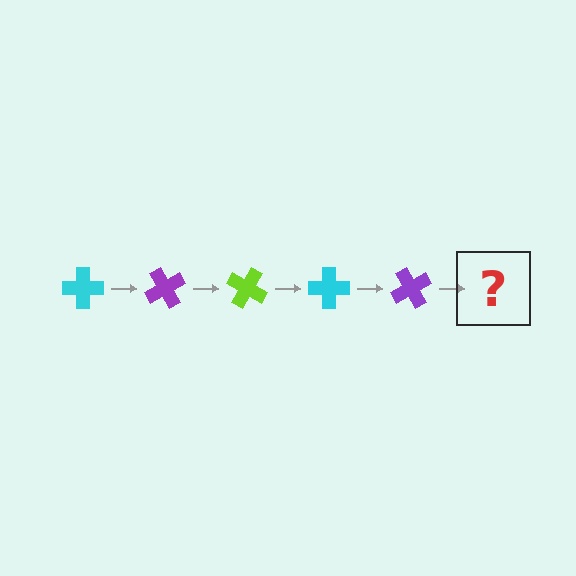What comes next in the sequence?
The next element should be a lime cross, rotated 300 degrees from the start.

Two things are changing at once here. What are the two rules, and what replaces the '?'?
The two rules are that it rotates 60 degrees each step and the color cycles through cyan, purple, and lime. The '?' should be a lime cross, rotated 300 degrees from the start.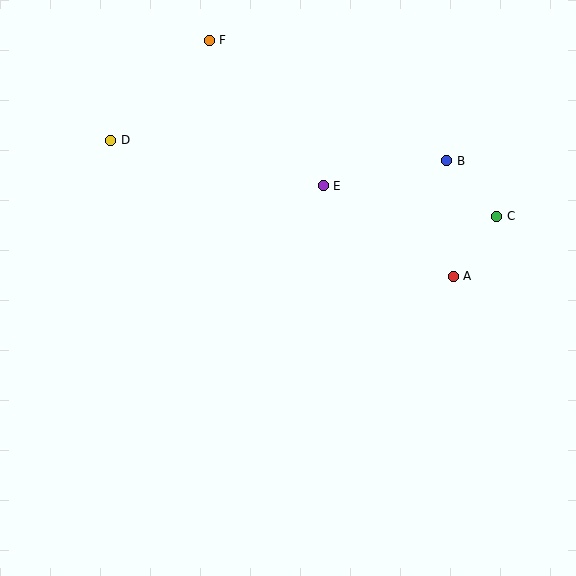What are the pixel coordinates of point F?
Point F is at (209, 40).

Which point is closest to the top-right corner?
Point B is closest to the top-right corner.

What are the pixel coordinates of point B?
Point B is at (447, 161).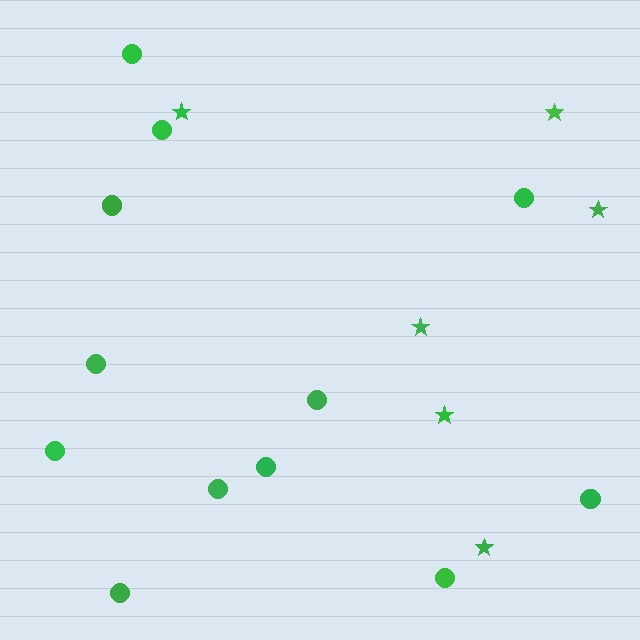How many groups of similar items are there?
There are 2 groups: one group of stars (6) and one group of circles (12).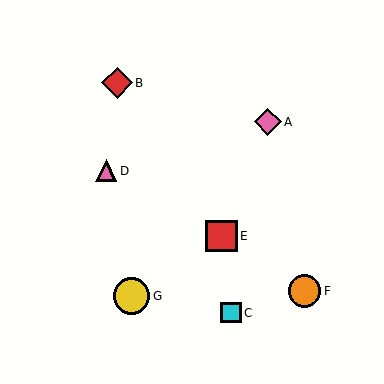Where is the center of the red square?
The center of the red square is at (221, 236).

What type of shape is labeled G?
Shape G is a yellow circle.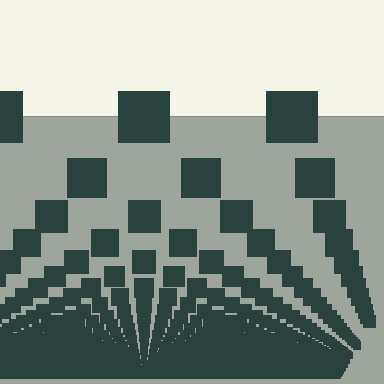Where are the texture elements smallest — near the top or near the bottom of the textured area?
Near the bottom.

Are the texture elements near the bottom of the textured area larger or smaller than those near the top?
Smaller. The gradient is inverted — elements near the bottom are smaller and denser.